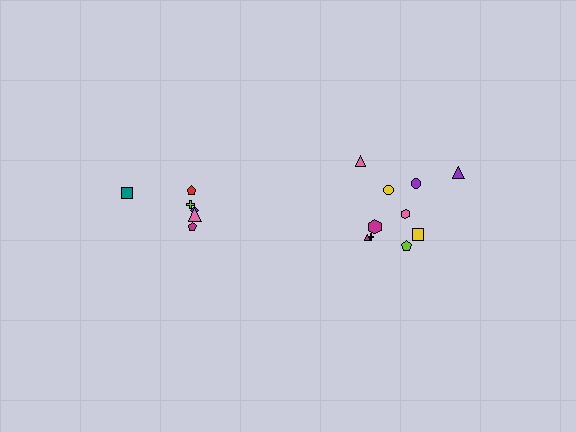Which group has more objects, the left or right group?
The right group.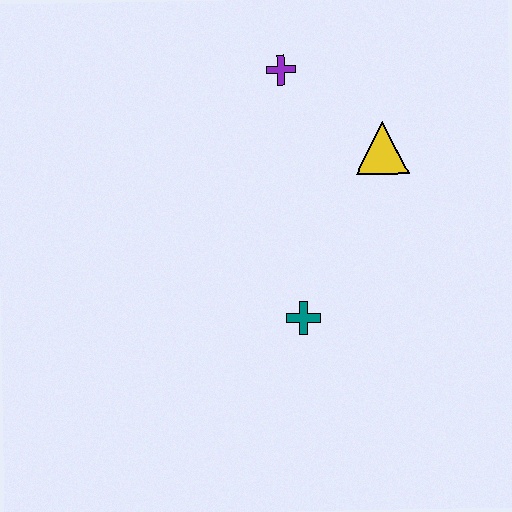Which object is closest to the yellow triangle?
The purple cross is closest to the yellow triangle.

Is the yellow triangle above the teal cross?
Yes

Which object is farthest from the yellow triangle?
The teal cross is farthest from the yellow triangle.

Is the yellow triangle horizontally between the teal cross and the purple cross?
No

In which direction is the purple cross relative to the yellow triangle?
The purple cross is to the left of the yellow triangle.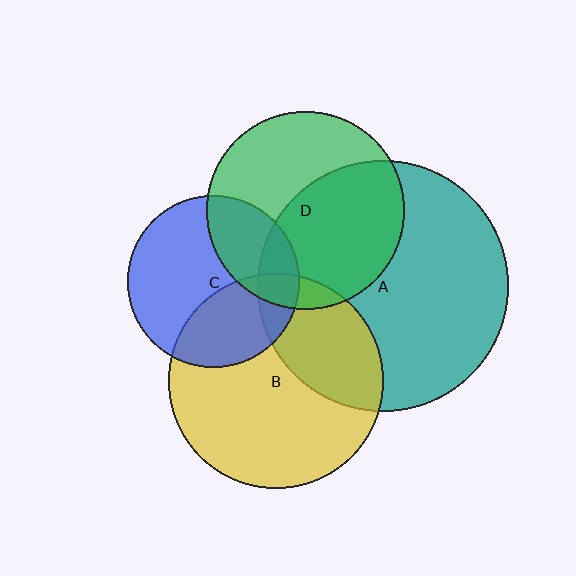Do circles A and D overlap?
Yes.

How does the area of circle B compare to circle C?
Approximately 1.6 times.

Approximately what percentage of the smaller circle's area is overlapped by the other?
Approximately 50%.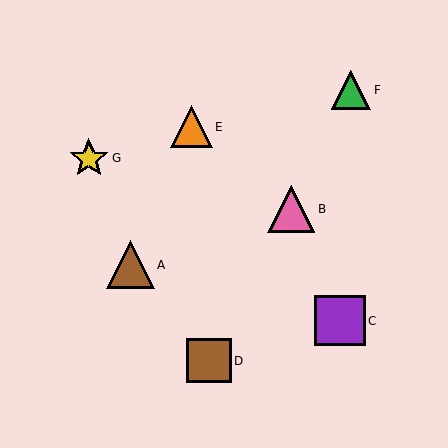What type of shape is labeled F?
Shape F is a green triangle.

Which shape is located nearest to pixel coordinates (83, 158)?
The yellow star (labeled G) at (89, 158) is nearest to that location.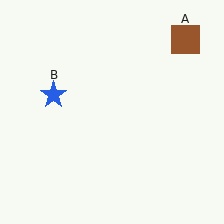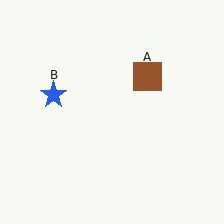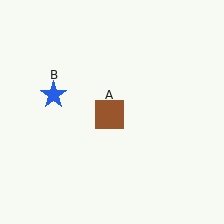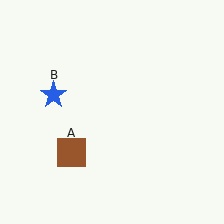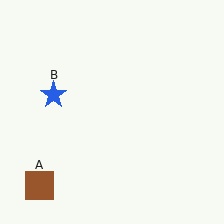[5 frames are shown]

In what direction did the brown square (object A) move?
The brown square (object A) moved down and to the left.